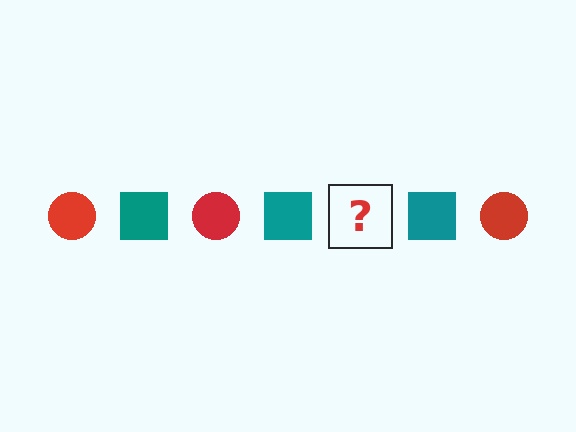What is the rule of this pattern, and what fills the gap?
The rule is that the pattern alternates between red circle and teal square. The gap should be filled with a red circle.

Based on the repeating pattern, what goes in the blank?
The blank should be a red circle.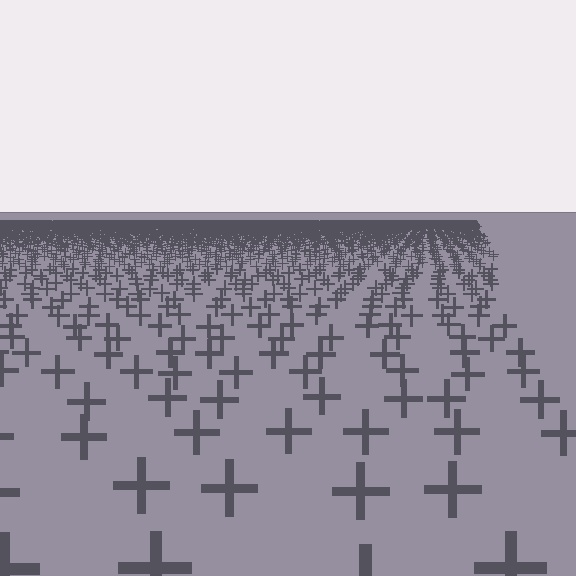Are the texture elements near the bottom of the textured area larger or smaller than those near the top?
Larger. Near the bottom, elements are closer to the viewer and appear at a bigger on-screen size.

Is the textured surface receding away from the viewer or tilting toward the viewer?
The surface is receding away from the viewer. Texture elements get smaller and denser toward the top.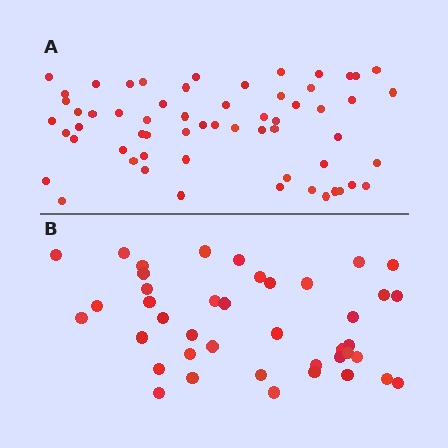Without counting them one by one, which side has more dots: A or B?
Region A (the top region) has more dots.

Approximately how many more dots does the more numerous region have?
Region A has approximately 20 more dots than region B.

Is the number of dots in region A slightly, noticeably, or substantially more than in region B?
Region A has substantially more. The ratio is roughly 1.5 to 1.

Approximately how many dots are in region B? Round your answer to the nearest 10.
About 40 dots. (The exact count is 41, which rounds to 40.)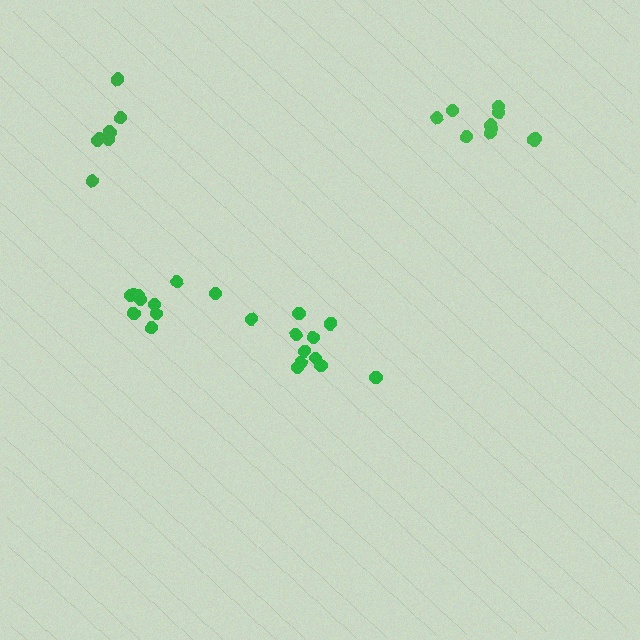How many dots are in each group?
Group 1: 12 dots, Group 2: 10 dots, Group 3: 10 dots, Group 4: 9 dots (41 total).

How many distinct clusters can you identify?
There are 4 distinct clusters.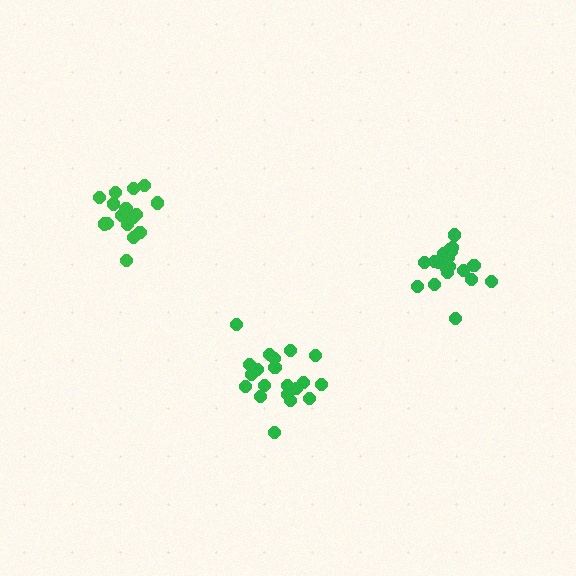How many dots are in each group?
Group 1: 16 dots, Group 2: 20 dots, Group 3: 19 dots (55 total).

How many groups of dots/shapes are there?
There are 3 groups.